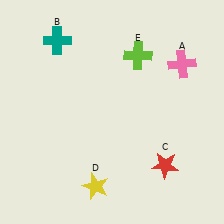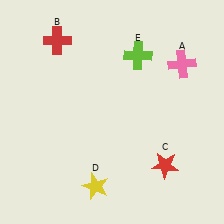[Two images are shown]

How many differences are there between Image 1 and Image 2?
There is 1 difference between the two images.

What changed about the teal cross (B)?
In Image 1, B is teal. In Image 2, it changed to red.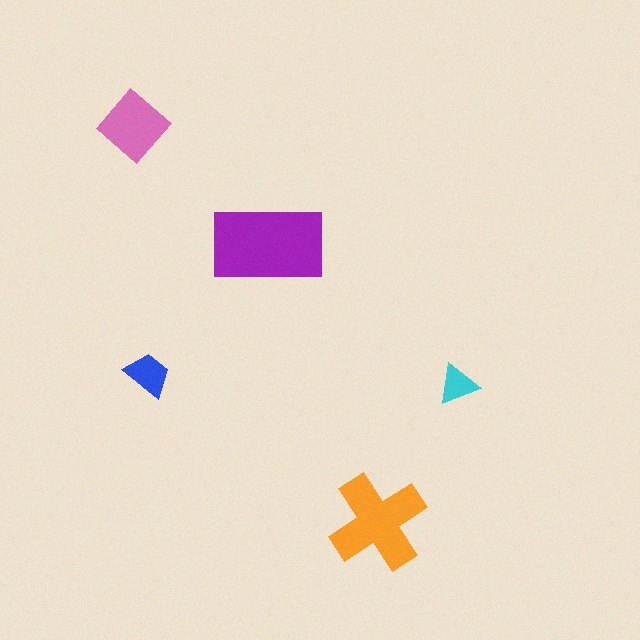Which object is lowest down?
The orange cross is bottommost.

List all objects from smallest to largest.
The cyan triangle, the blue trapezoid, the pink diamond, the orange cross, the purple rectangle.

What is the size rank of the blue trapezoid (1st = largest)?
4th.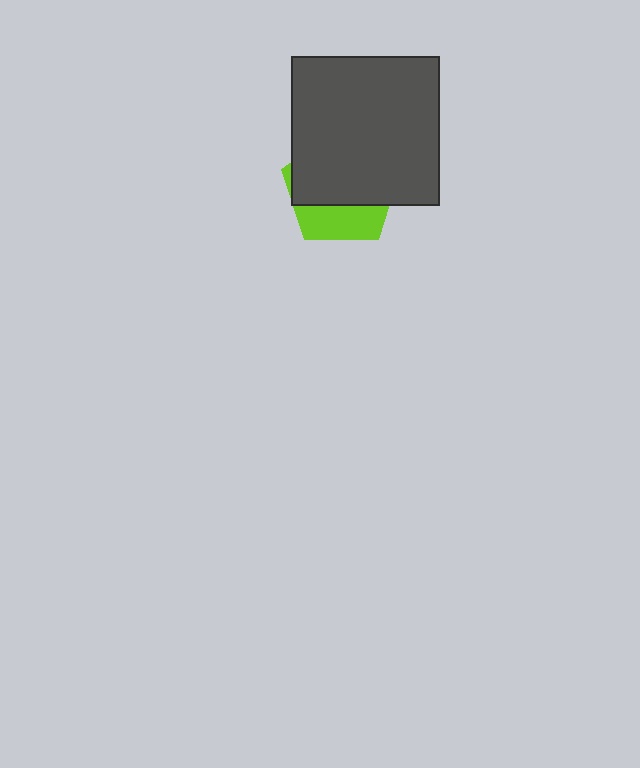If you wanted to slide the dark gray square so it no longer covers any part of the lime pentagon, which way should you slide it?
Slide it up — that is the most direct way to separate the two shapes.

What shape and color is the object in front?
The object in front is a dark gray square.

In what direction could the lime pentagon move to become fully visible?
The lime pentagon could move down. That would shift it out from behind the dark gray square entirely.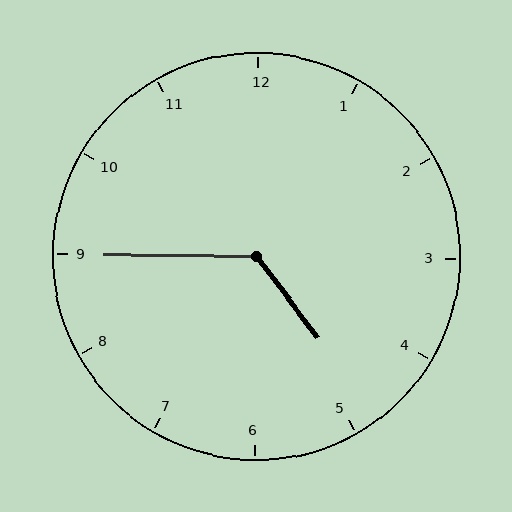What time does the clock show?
4:45.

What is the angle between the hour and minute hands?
Approximately 128 degrees.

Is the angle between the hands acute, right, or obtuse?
It is obtuse.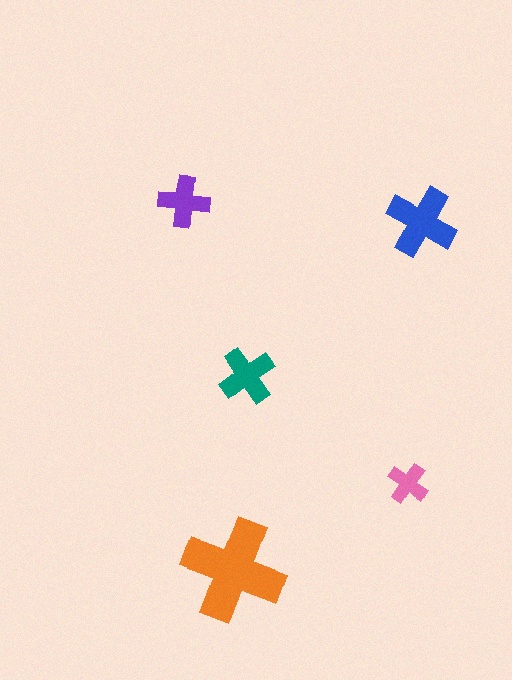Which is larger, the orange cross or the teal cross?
The orange one.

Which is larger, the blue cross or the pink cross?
The blue one.